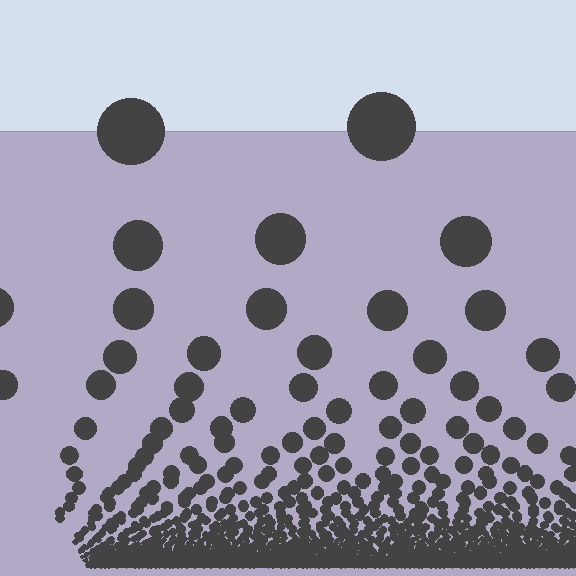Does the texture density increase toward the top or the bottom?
Density increases toward the bottom.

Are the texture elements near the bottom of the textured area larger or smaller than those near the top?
Smaller. The gradient is inverted — elements near the bottom are smaller and denser.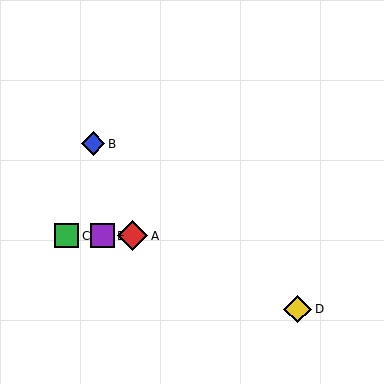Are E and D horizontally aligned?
No, E is at y≈236 and D is at y≈309.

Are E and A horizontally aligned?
Yes, both are at y≈236.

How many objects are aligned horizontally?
3 objects (A, C, E) are aligned horizontally.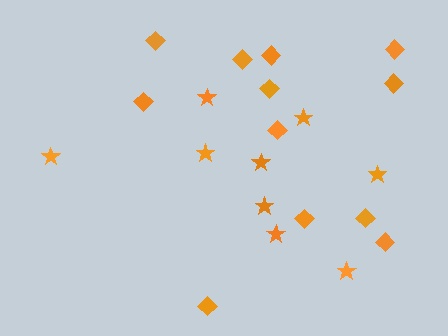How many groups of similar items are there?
There are 2 groups: one group of diamonds (12) and one group of stars (9).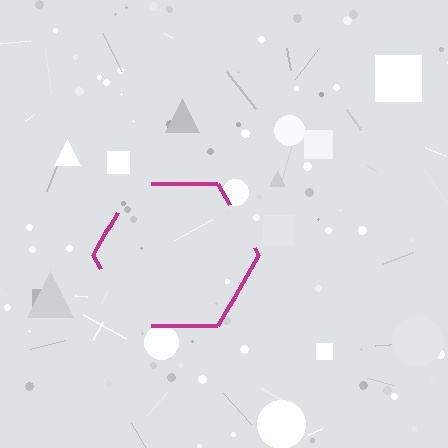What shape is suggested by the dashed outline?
The dashed outline suggests a hexagon.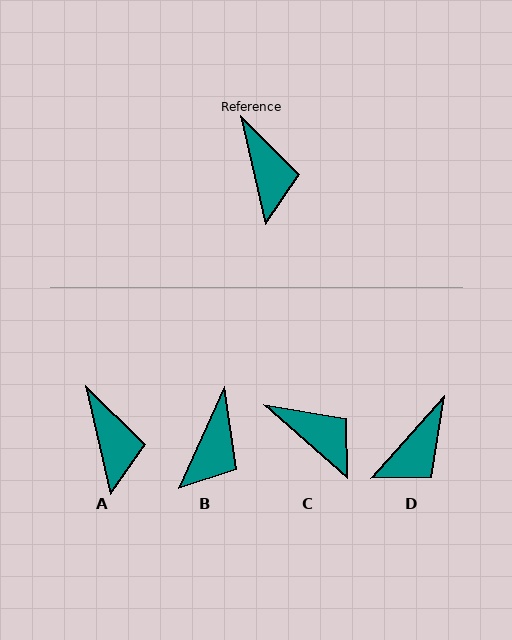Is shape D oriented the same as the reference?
No, it is off by about 54 degrees.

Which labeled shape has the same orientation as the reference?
A.